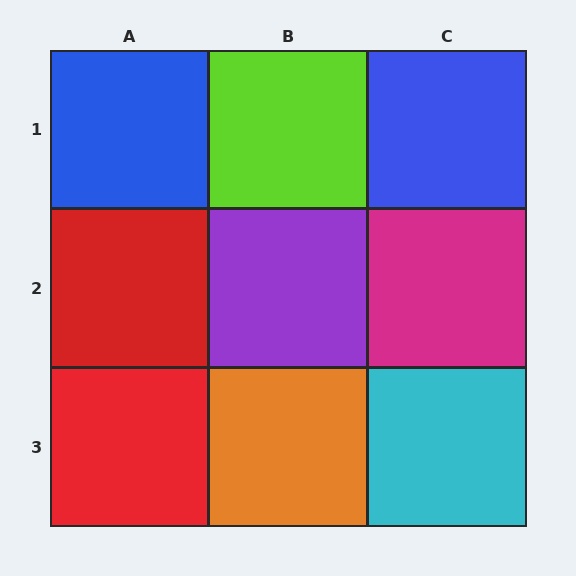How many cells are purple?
1 cell is purple.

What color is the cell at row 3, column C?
Cyan.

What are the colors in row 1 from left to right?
Blue, lime, blue.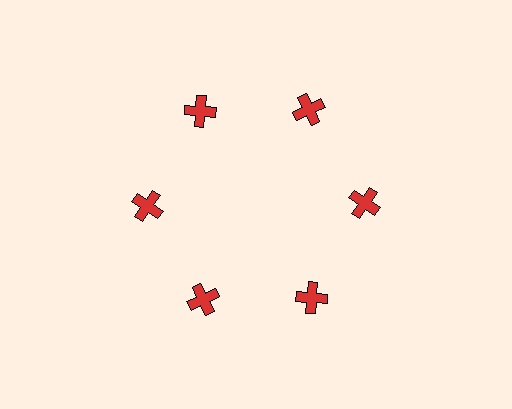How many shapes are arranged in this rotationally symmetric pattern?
There are 6 shapes, arranged in 6 groups of 1.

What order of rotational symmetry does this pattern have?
This pattern has 6-fold rotational symmetry.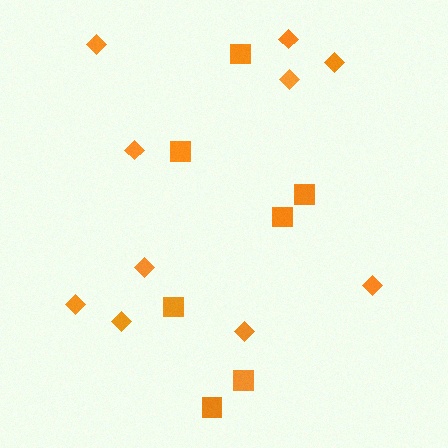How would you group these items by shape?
There are 2 groups: one group of diamonds (10) and one group of squares (7).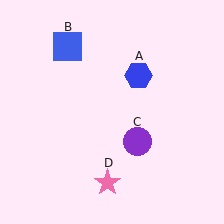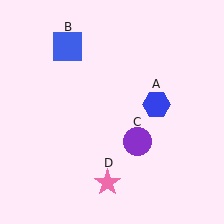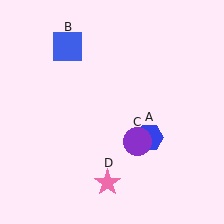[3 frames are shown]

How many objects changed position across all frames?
1 object changed position: blue hexagon (object A).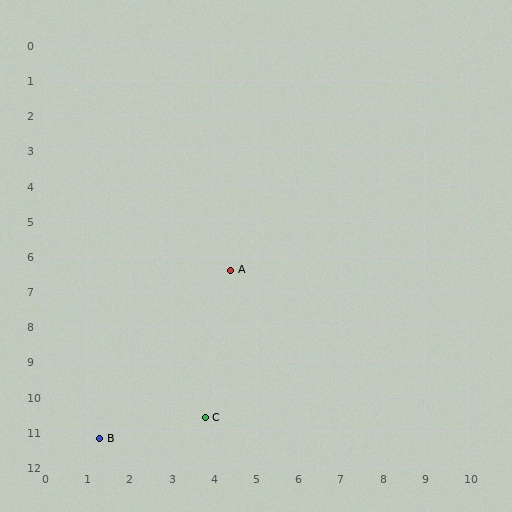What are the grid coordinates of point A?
Point A is at approximately (4.4, 6.4).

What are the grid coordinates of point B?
Point B is at approximately (1.3, 11.2).